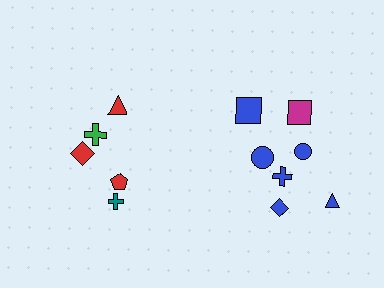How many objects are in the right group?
There are 7 objects.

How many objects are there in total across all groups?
There are 12 objects.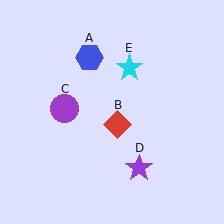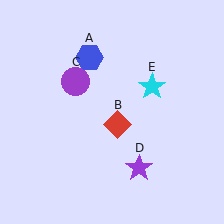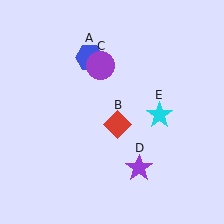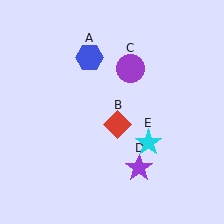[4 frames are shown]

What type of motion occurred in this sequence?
The purple circle (object C), cyan star (object E) rotated clockwise around the center of the scene.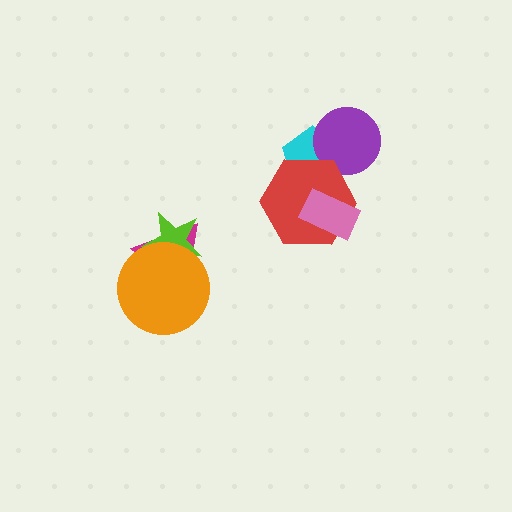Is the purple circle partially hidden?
Yes, it is partially covered by another shape.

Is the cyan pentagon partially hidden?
Yes, it is partially covered by another shape.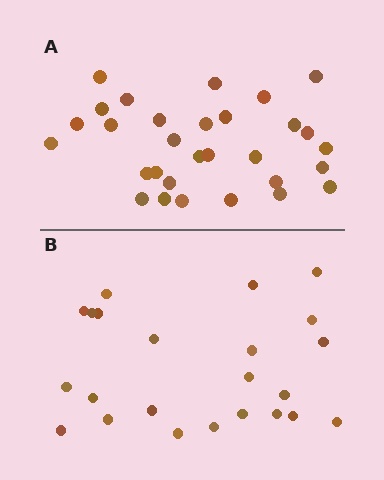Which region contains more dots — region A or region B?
Region A (the top region) has more dots.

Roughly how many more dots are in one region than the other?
Region A has roughly 8 or so more dots than region B.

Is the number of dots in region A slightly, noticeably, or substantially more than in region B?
Region A has noticeably more, but not dramatically so. The ratio is roughly 1.3 to 1.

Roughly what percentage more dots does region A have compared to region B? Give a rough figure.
About 30% more.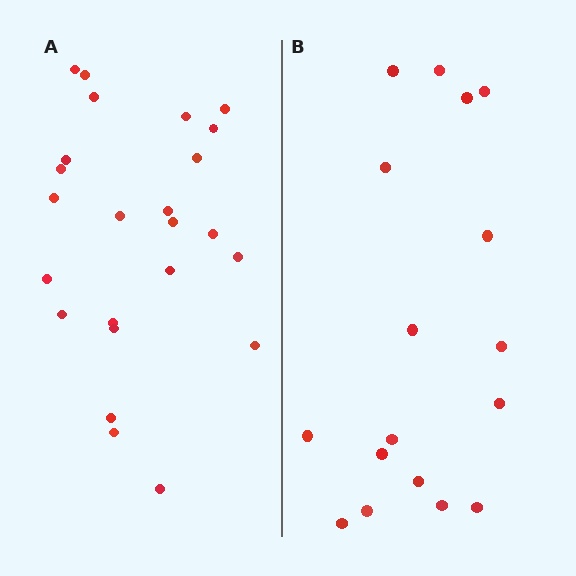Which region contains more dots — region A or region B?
Region A (the left region) has more dots.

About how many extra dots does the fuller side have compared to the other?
Region A has roughly 8 or so more dots than region B.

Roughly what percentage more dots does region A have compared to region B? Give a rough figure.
About 40% more.